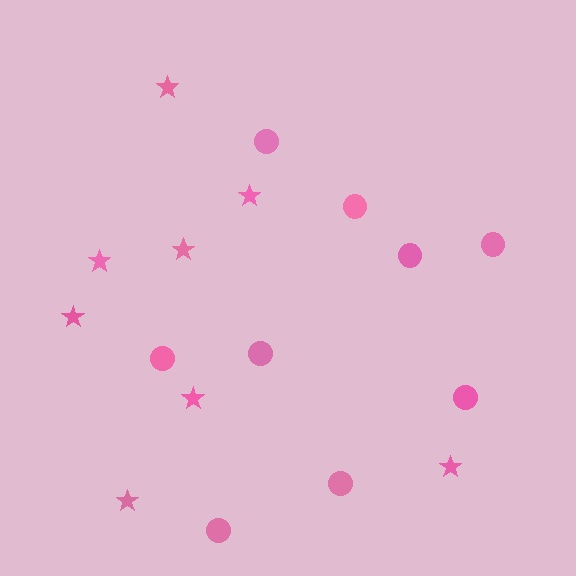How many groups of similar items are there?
There are 2 groups: one group of circles (9) and one group of stars (8).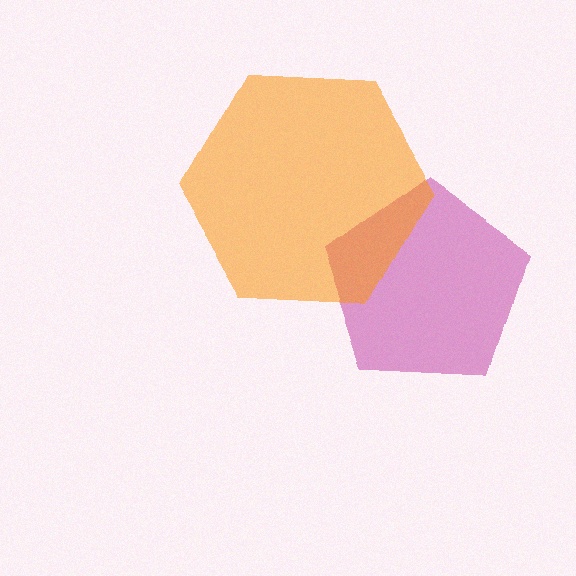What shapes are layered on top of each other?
The layered shapes are: a magenta pentagon, an orange hexagon.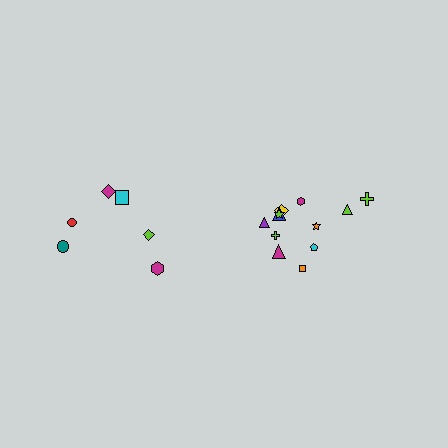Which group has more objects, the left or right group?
The right group.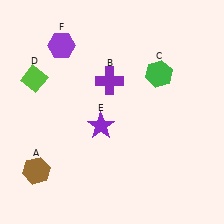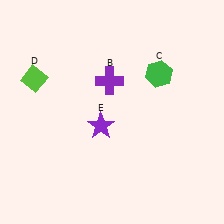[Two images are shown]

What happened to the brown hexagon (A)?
The brown hexagon (A) was removed in Image 2. It was in the bottom-left area of Image 1.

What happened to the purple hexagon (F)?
The purple hexagon (F) was removed in Image 2. It was in the top-left area of Image 1.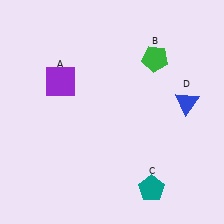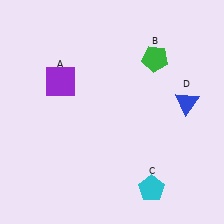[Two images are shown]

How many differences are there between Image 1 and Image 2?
There is 1 difference between the two images.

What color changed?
The pentagon (C) changed from teal in Image 1 to cyan in Image 2.